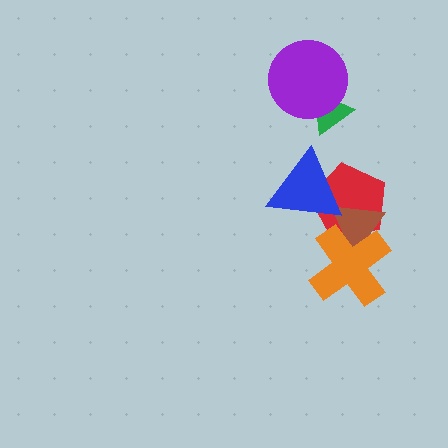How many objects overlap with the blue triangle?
2 objects overlap with the blue triangle.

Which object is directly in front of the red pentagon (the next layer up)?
The brown triangle is directly in front of the red pentagon.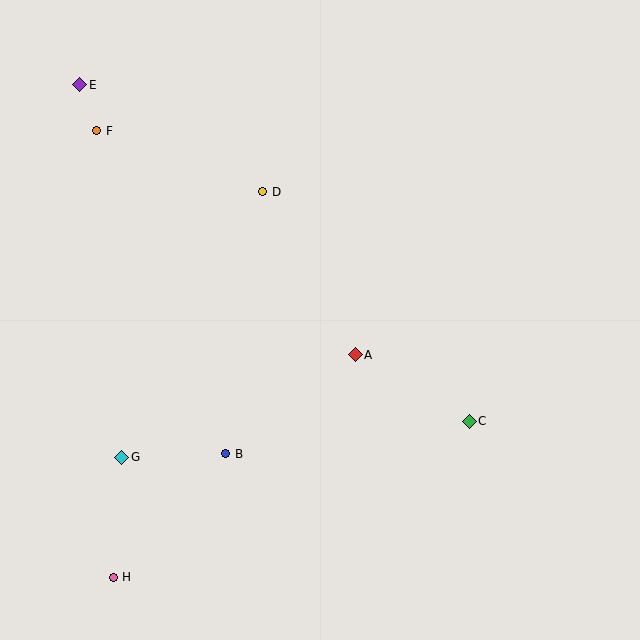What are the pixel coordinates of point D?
Point D is at (263, 192).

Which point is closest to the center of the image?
Point A at (355, 355) is closest to the center.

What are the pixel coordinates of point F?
Point F is at (97, 131).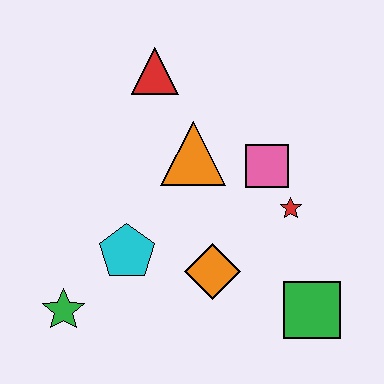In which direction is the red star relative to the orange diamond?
The red star is to the right of the orange diamond.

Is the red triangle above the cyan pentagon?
Yes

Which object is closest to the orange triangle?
The pink square is closest to the orange triangle.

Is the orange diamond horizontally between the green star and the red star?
Yes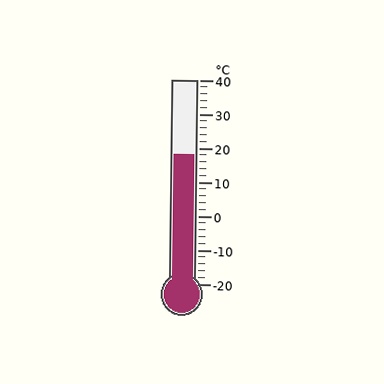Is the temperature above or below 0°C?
The temperature is above 0°C.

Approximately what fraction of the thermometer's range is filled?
The thermometer is filled to approximately 65% of its range.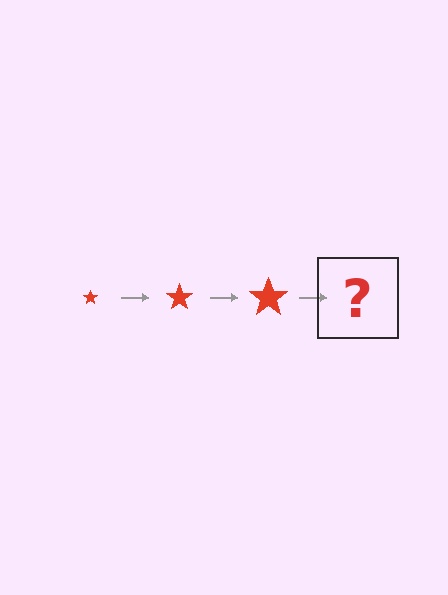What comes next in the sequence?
The next element should be a red star, larger than the previous one.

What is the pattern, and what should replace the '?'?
The pattern is that the star gets progressively larger each step. The '?' should be a red star, larger than the previous one.